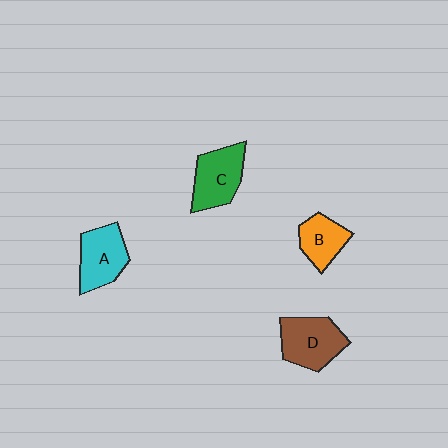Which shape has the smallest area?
Shape B (orange).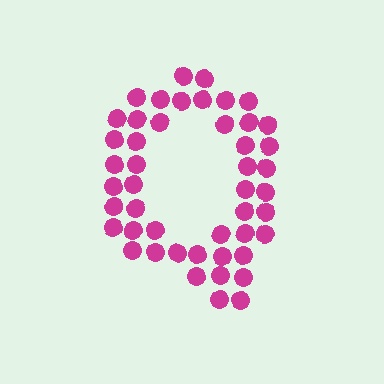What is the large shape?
The large shape is the letter Q.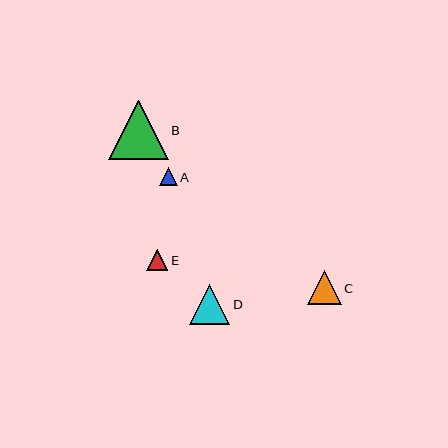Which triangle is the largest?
Triangle B is the largest with a size of approximately 59 pixels.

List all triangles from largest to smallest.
From largest to smallest: B, D, C, E, A.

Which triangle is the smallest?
Triangle A is the smallest with a size of approximately 17 pixels.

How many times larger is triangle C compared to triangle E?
Triangle C is approximately 1.6 times the size of triangle E.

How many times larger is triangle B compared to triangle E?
Triangle B is approximately 2.8 times the size of triangle E.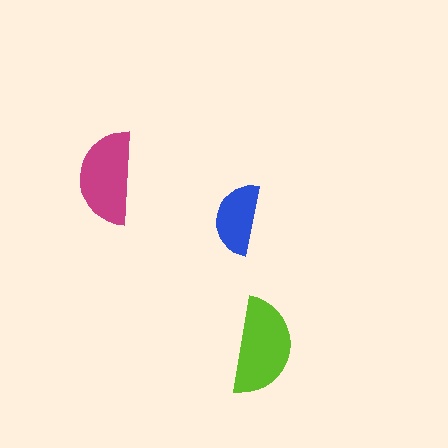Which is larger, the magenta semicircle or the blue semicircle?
The magenta one.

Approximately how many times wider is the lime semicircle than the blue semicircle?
About 1.5 times wider.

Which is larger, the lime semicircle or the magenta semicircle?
The lime one.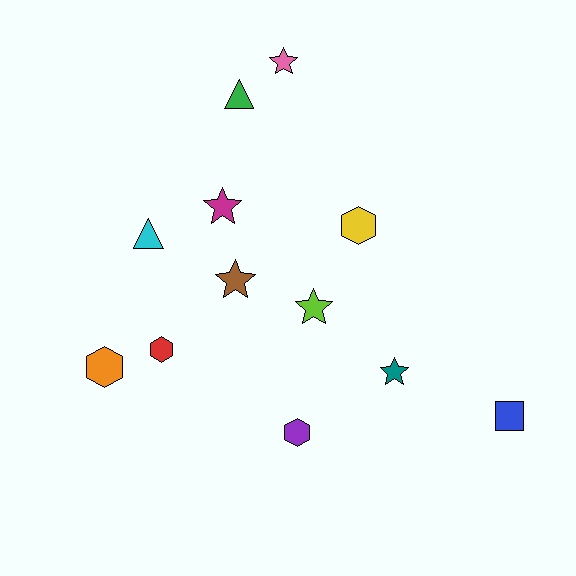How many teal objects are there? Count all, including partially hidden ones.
There is 1 teal object.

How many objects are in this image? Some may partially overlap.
There are 12 objects.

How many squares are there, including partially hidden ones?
There is 1 square.